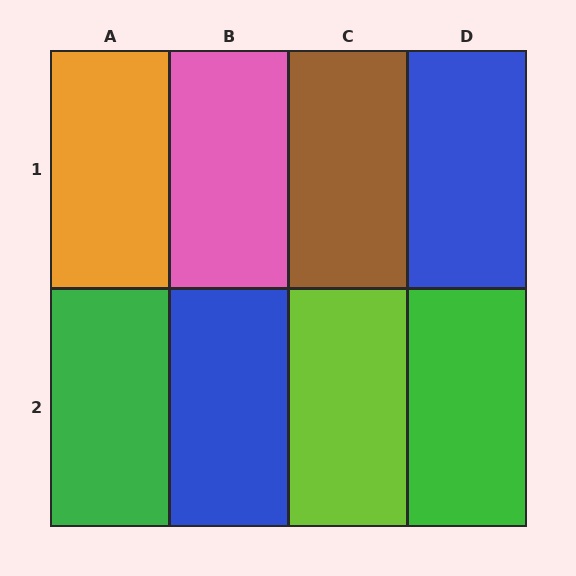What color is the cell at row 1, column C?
Brown.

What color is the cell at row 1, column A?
Orange.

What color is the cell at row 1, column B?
Pink.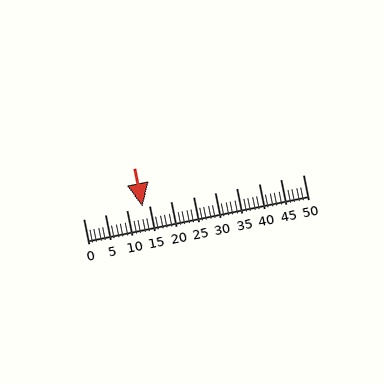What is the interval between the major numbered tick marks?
The major tick marks are spaced 5 units apart.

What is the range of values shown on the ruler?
The ruler shows values from 0 to 50.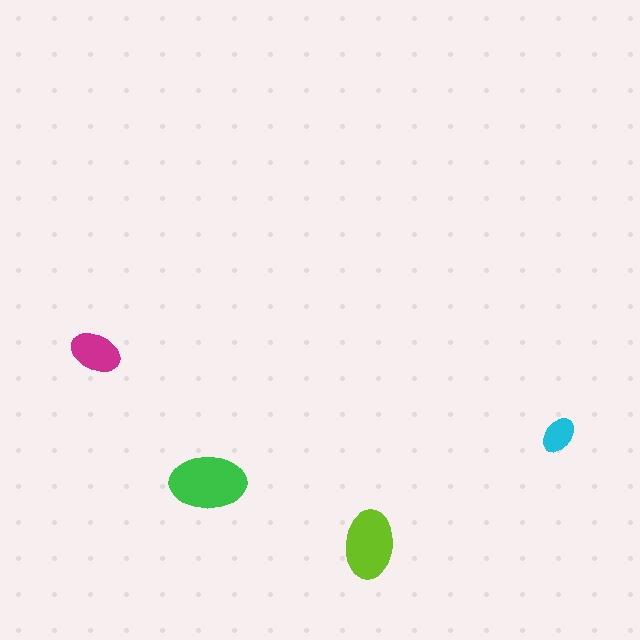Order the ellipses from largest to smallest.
the green one, the lime one, the magenta one, the cyan one.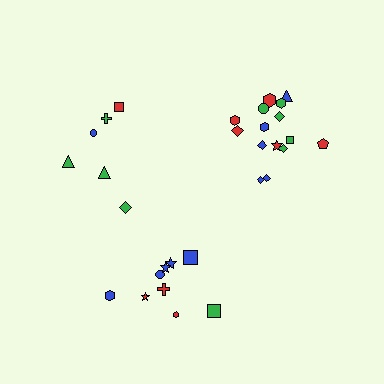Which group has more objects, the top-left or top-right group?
The top-right group.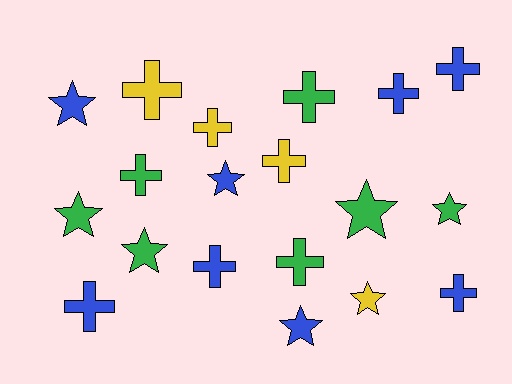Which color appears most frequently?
Blue, with 8 objects.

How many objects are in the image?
There are 19 objects.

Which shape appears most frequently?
Cross, with 11 objects.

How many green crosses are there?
There are 3 green crosses.